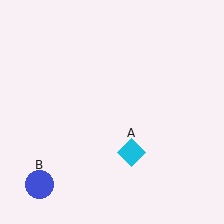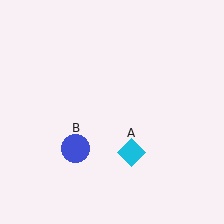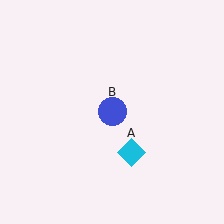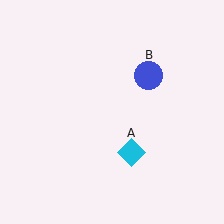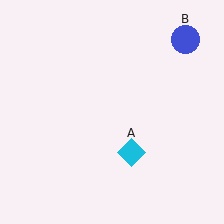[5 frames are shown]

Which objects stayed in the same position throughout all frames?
Cyan diamond (object A) remained stationary.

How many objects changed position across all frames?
1 object changed position: blue circle (object B).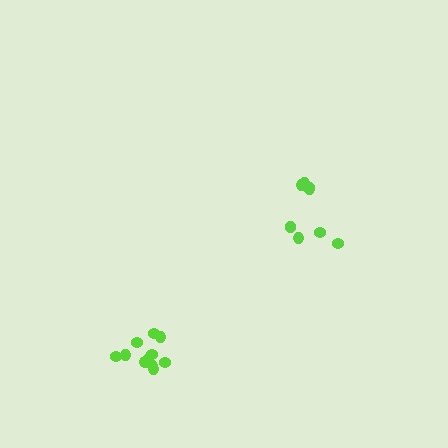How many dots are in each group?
Group 1: 11 dots, Group 2: 10 dots (21 total).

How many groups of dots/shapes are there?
There are 2 groups.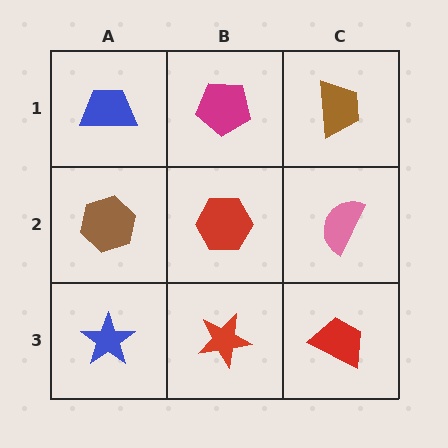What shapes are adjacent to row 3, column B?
A red hexagon (row 2, column B), a blue star (row 3, column A), a red trapezoid (row 3, column C).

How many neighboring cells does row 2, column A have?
3.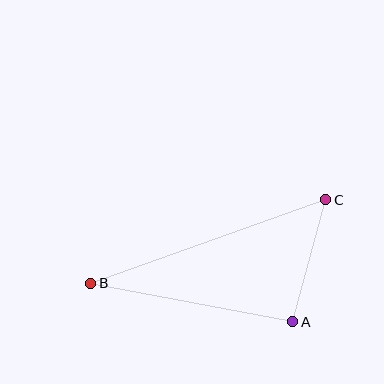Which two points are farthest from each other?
Points B and C are farthest from each other.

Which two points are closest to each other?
Points A and C are closest to each other.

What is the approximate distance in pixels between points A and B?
The distance between A and B is approximately 205 pixels.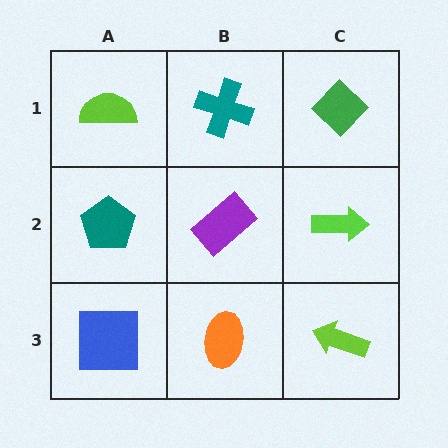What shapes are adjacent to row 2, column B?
A teal cross (row 1, column B), an orange ellipse (row 3, column B), a teal pentagon (row 2, column A), a lime arrow (row 2, column C).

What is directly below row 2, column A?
A blue square.